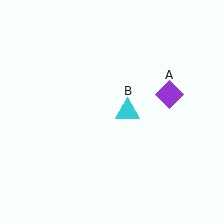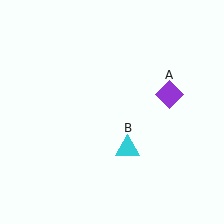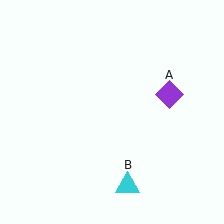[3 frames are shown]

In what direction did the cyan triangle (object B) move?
The cyan triangle (object B) moved down.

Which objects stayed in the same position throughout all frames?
Purple diamond (object A) remained stationary.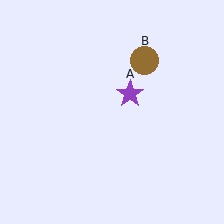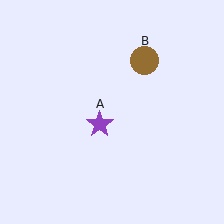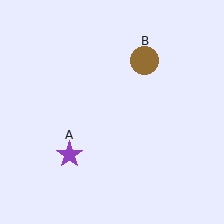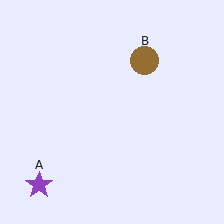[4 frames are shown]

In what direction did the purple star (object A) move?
The purple star (object A) moved down and to the left.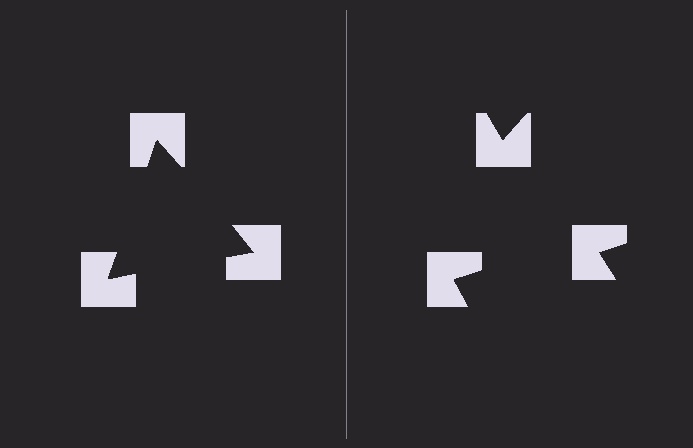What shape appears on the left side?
An illusory triangle.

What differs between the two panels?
The notched squares are positioned identically on both sides; only the wedge orientations differ. On the left they align to a triangle; on the right they are misaligned.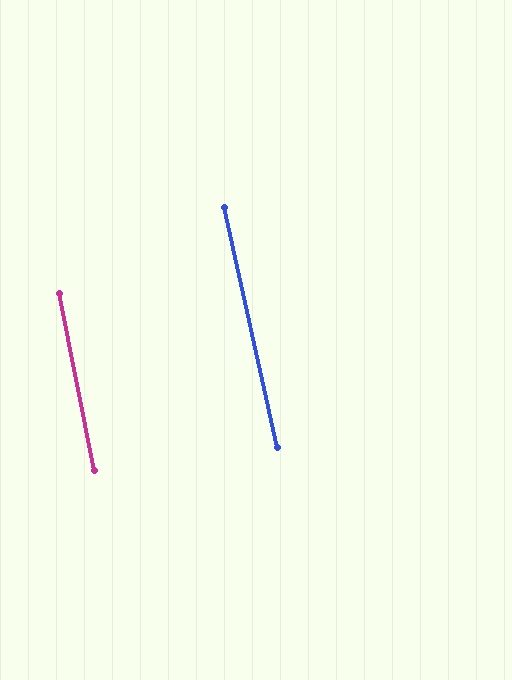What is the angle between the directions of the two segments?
Approximately 1 degree.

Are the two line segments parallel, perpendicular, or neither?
Parallel — their directions differ by only 1.3°.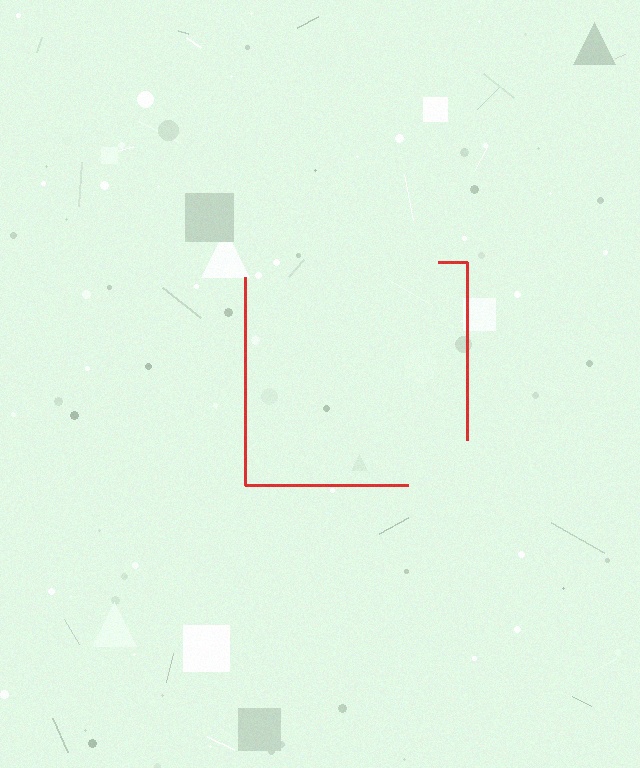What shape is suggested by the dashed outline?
The dashed outline suggests a square.